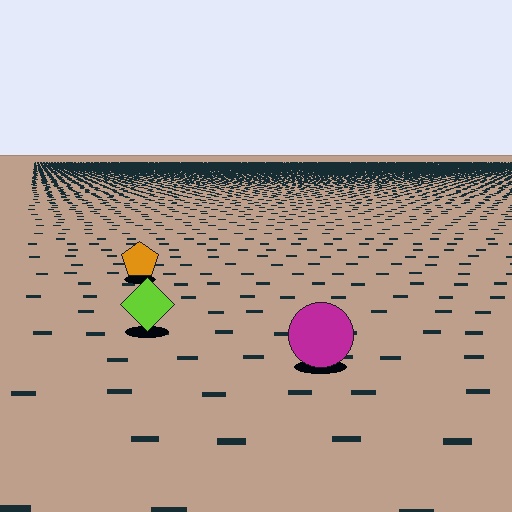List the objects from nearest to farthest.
From nearest to farthest: the magenta circle, the lime diamond, the orange pentagon.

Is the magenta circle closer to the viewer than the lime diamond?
Yes. The magenta circle is closer — you can tell from the texture gradient: the ground texture is coarser near it.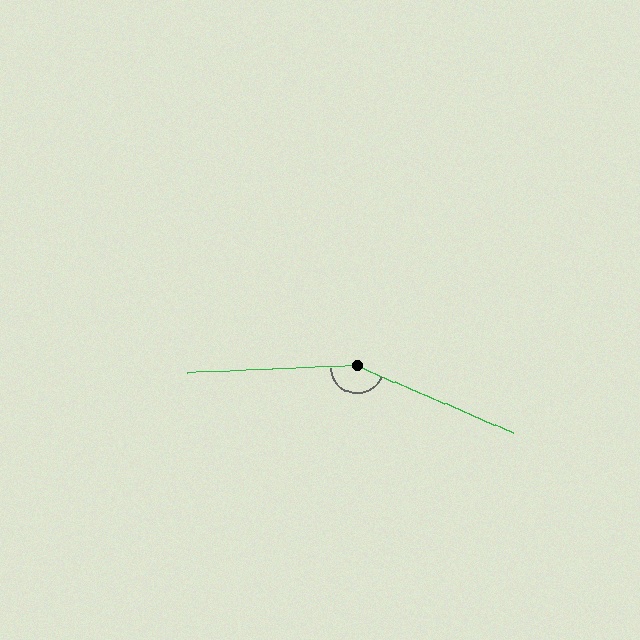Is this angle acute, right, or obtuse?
It is obtuse.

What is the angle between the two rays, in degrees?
Approximately 154 degrees.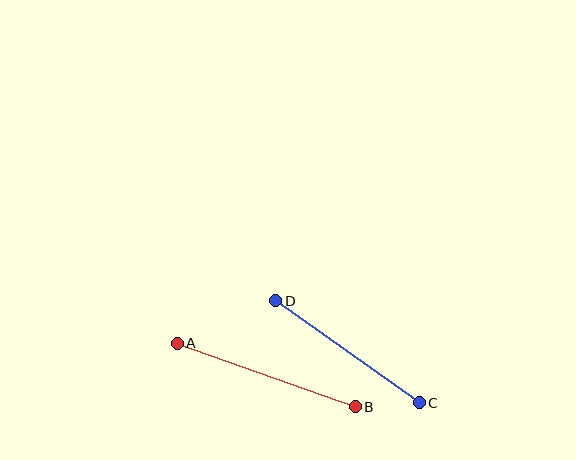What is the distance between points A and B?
The distance is approximately 189 pixels.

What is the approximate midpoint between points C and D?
The midpoint is at approximately (347, 352) pixels.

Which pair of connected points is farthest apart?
Points A and B are farthest apart.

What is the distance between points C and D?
The distance is approximately 176 pixels.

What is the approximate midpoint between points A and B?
The midpoint is at approximately (266, 375) pixels.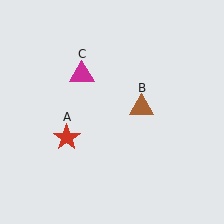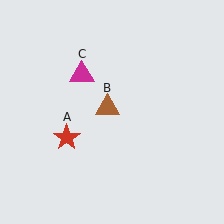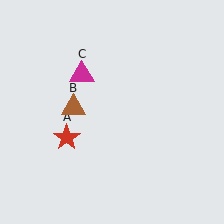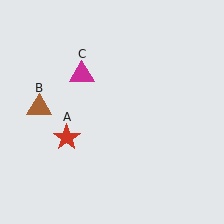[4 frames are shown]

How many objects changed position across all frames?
1 object changed position: brown triangle (object B).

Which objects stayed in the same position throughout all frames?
Red star (object A) and magenta triangle (object C) remained stationary.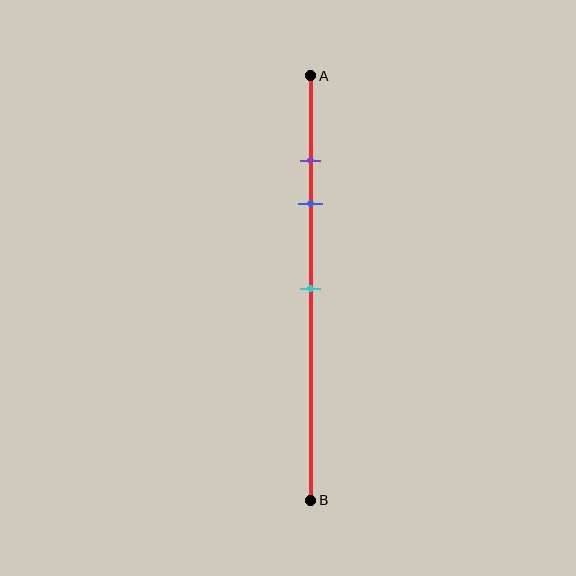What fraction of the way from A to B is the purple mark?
The purple mark is approximately 20% (0.2) of the way from A to B.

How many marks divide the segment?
There are 3 marks dividing the segment.